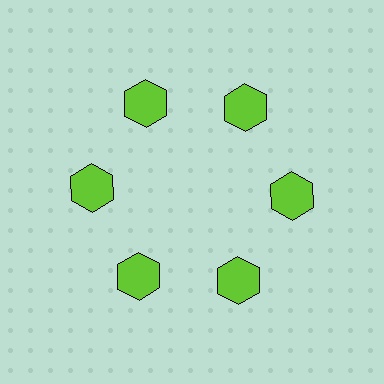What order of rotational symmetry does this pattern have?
This pattern has 6-fold rotational symmetry.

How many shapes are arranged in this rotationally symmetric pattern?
There are 6 shapes, arranged in 6 groups of 1.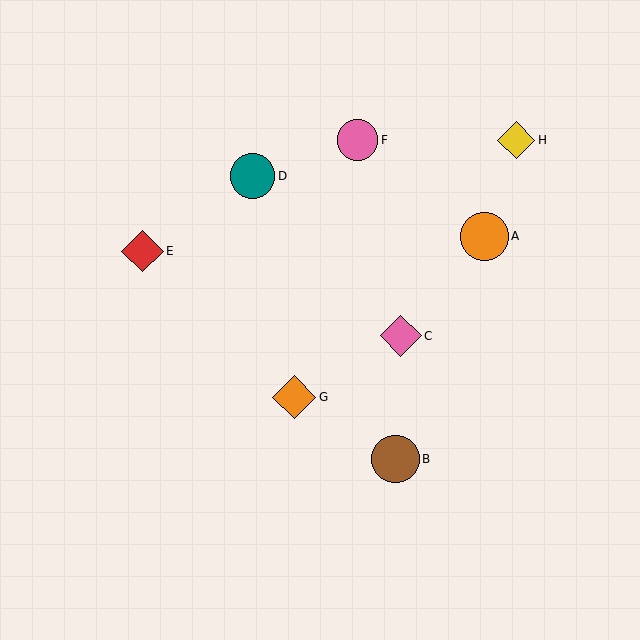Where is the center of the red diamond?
The center of the red diamond is at (142, 251).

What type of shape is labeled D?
Shape D is a teal circle.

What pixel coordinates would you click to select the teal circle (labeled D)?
Click at (253, 176) to select the teal circle D.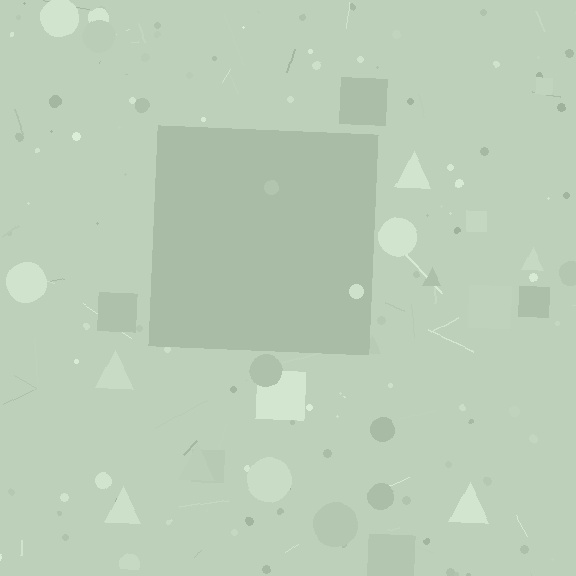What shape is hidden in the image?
A square is hidden in the image.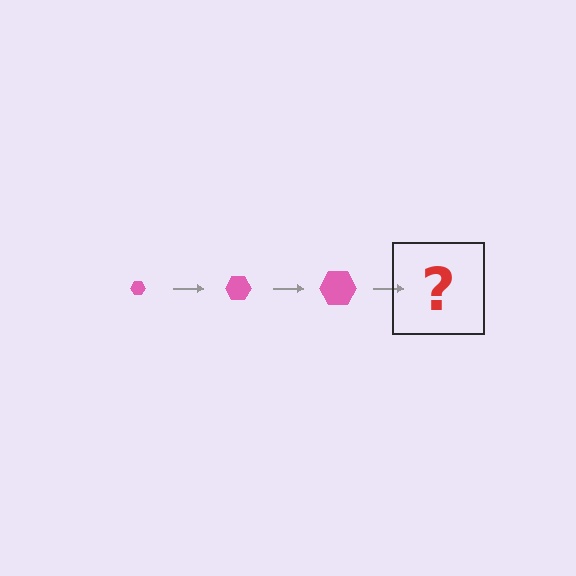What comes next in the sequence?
The next element should be a pink hexagon, larger than the previous one.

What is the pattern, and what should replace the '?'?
The pattern is that the hexagon gets progressively larger each step. The '?' should be a pink hexagon, larger than the previous one.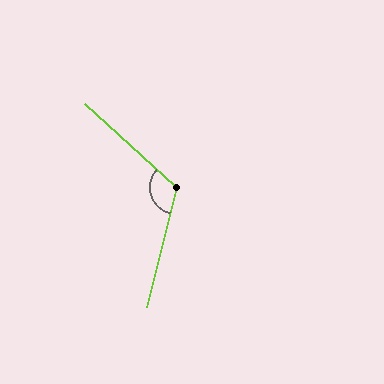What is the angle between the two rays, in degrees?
Approximately 119 degrees.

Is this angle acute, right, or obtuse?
It is obtuse.